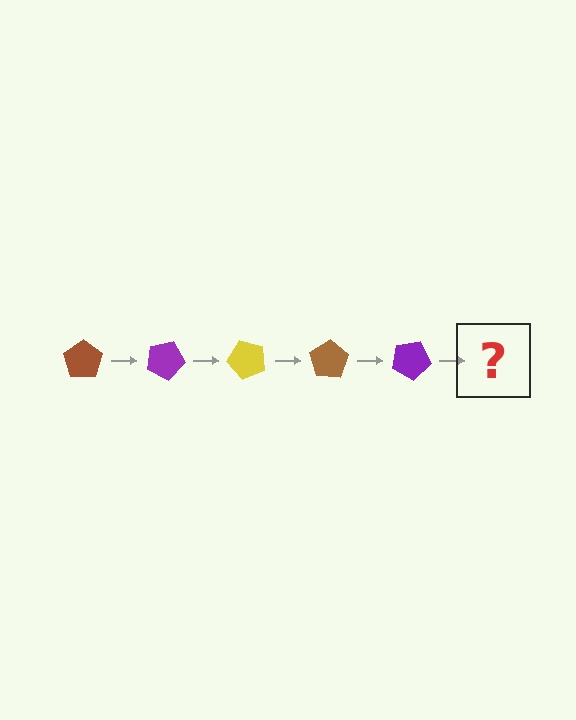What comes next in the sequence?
The next element should be a yellow pentagon, rotated 125 degrees from the start.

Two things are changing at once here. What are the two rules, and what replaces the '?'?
The two rules are that it rotates 25 degrees each step and the color cycles through brown, purple, and yellow. The '?' should be a yellow pentagon, rotated 125 degrees from the start.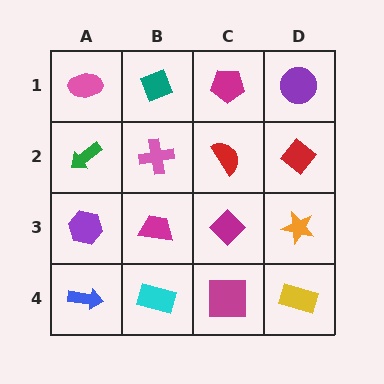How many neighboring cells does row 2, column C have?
4.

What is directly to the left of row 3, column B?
A purple hexagon.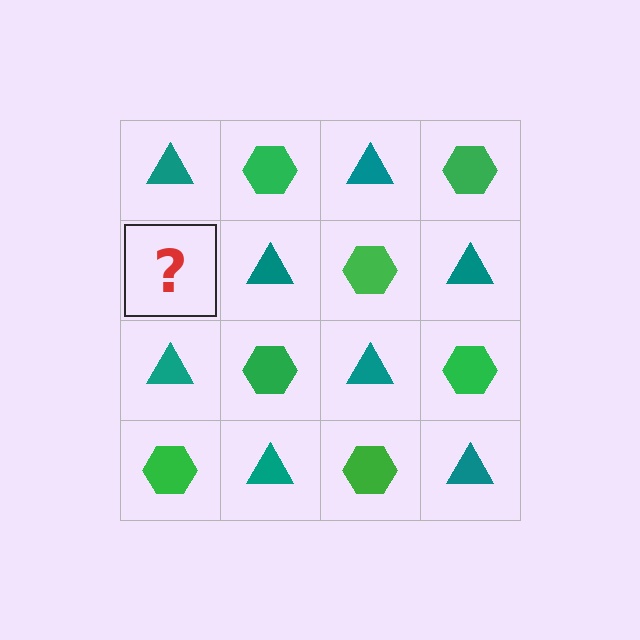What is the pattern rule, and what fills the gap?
The rule is that it alternates teal triangle and green hexagon in a checkerboard pattern. The gap should be filled with a green hexagon.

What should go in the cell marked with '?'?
The missing cell should contain a green hexagon.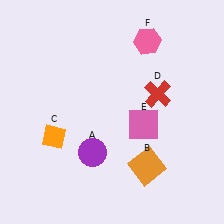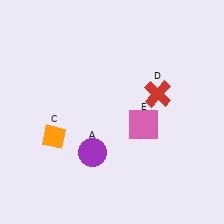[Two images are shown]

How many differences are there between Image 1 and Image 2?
There are 2 differences between the two images.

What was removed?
The orange square (B), the pink hexagon (F) were removed in Image 2.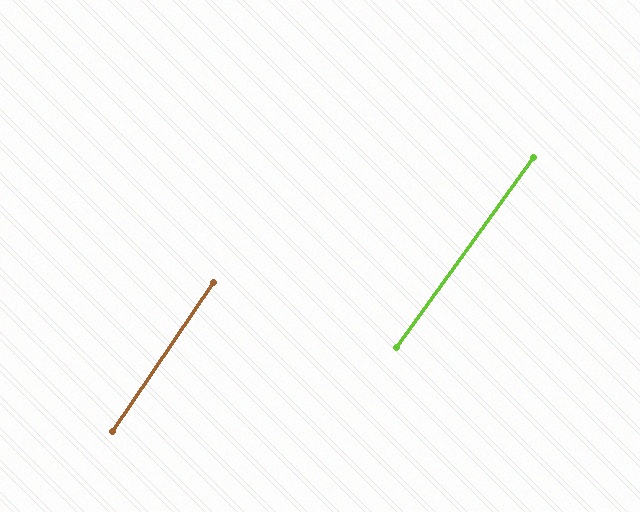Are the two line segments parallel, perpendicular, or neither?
Parallel — their directions differ by only 1.7°.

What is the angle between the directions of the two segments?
Approximately 2 degrees.